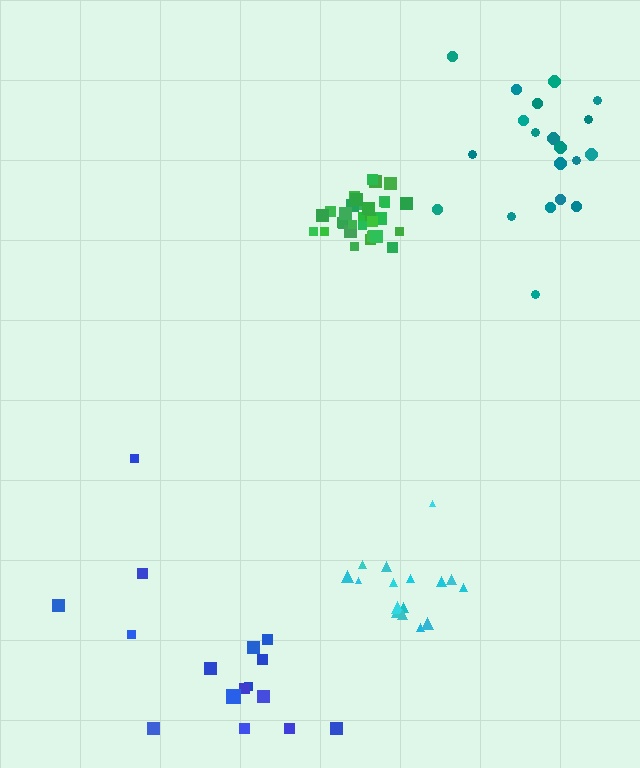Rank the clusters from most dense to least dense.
green, cyan, teal, blue.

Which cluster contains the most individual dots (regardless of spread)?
Green (32).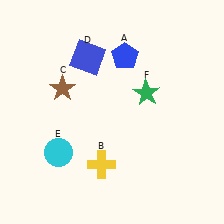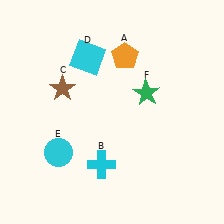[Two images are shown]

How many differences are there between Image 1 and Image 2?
There are 3 differences between the two images.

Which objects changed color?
A changed from blue to orange. B changed from yellow to cyan. D changed from blue to cyan.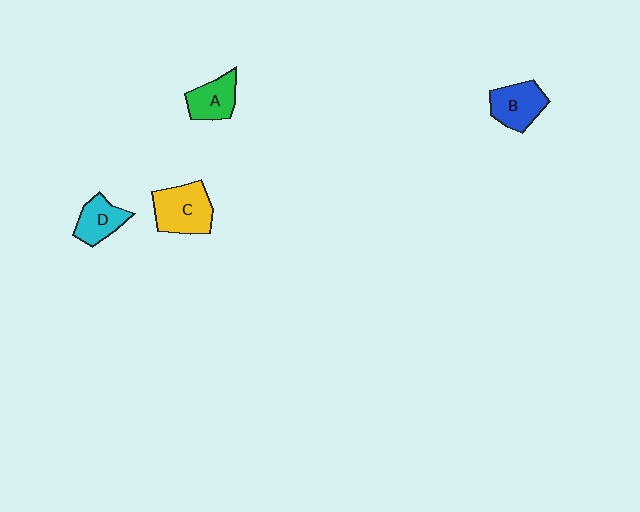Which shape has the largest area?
Shape C (yellow).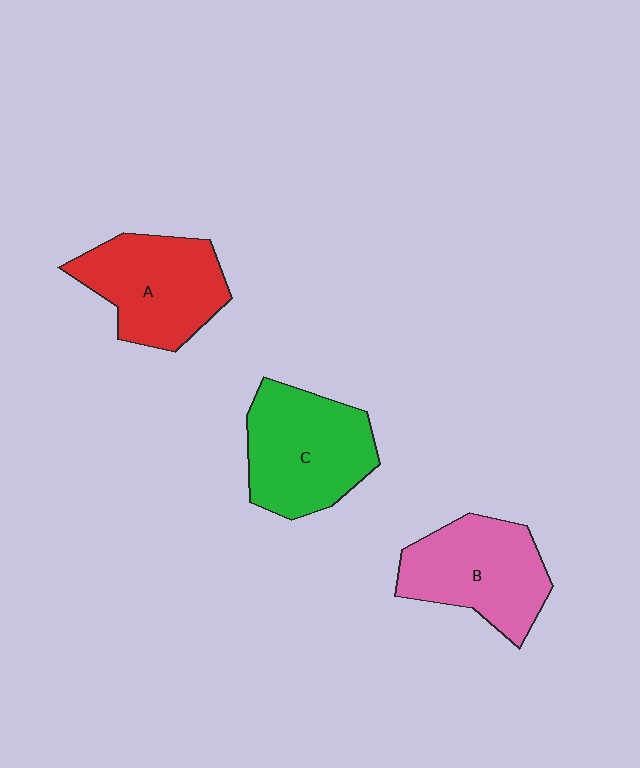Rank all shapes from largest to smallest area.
From largest to smallest: C (green), B (pink), A (red).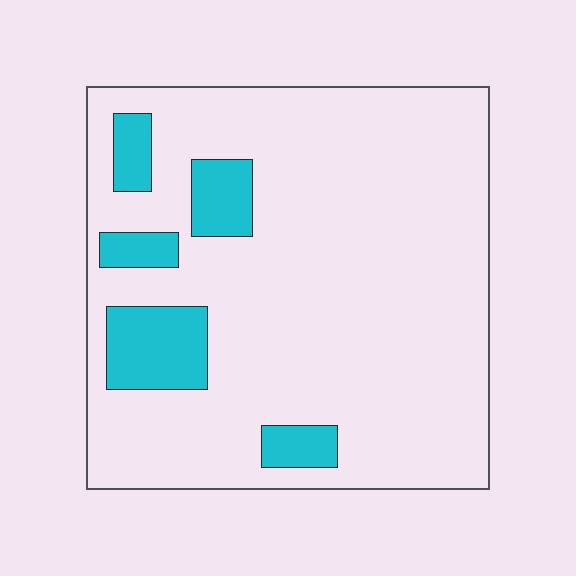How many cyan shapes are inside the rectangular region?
5.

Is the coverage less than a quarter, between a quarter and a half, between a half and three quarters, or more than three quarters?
Less than a quarter.